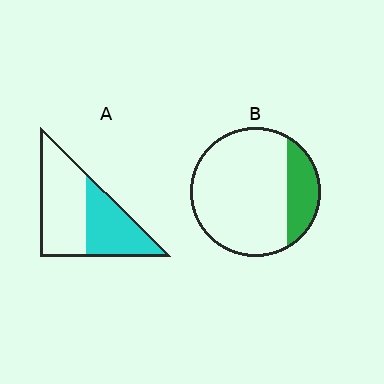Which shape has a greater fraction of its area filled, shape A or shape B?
Shape A.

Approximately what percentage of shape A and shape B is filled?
A is approximately 40% and B is approximately 20%.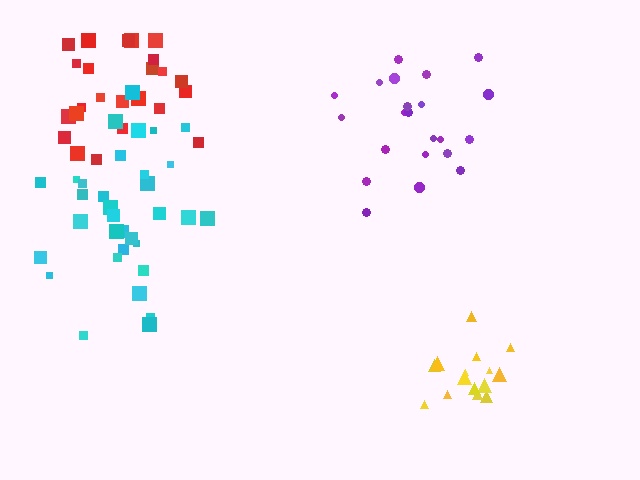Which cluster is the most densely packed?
Yellow.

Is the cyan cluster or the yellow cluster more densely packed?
Yellow.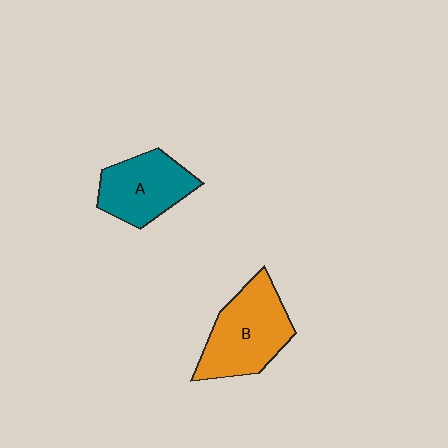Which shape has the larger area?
Shape B (orange).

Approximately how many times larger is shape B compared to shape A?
Approximately 1.2 times.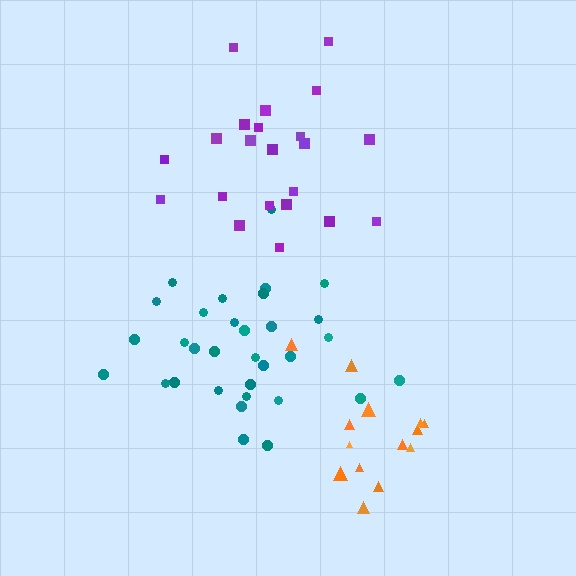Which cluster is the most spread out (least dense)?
Orange.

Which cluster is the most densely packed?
Teal.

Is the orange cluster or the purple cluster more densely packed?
Purple.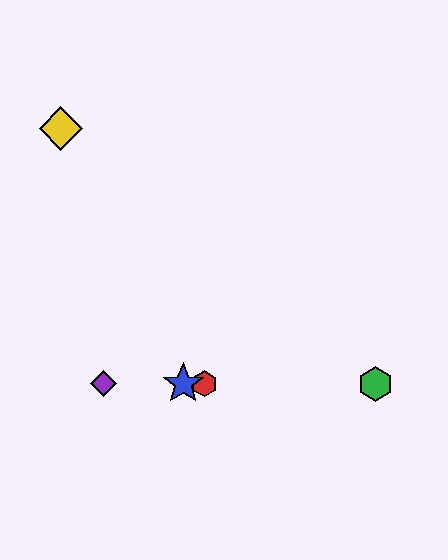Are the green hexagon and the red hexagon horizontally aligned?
Yes, both are at y≈384.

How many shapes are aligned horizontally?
4 shapes (the red hexagon, the blue star, the green hexagon, the purple diamond) are aligned horizontally.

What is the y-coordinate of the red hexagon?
The red hexagon is at y≈384.